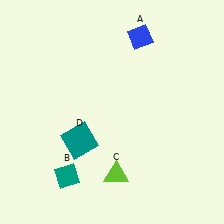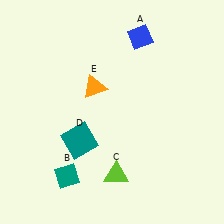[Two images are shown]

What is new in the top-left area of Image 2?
An orange triangle (E) was added in the top-left area of Image 2.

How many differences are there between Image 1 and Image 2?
There is 1 difference between the two images.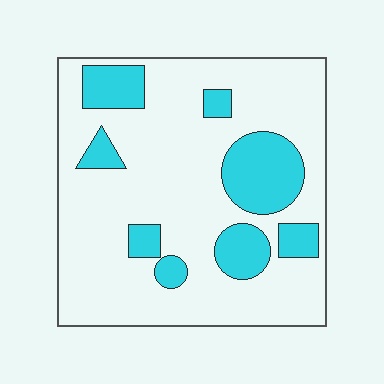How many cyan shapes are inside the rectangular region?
8.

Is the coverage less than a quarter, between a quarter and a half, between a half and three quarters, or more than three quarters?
Less than a quarter.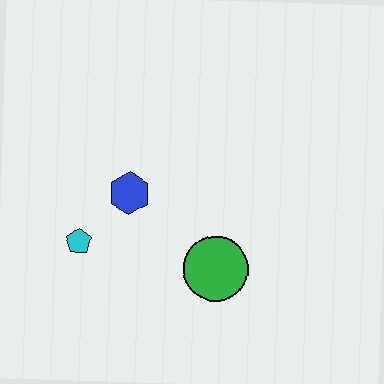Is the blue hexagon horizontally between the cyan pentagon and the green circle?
Yes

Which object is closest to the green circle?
The blue hexagon is closest to the green circle.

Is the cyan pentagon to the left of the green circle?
Yes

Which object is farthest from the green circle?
The cyan pentagon is farthest from the green circle.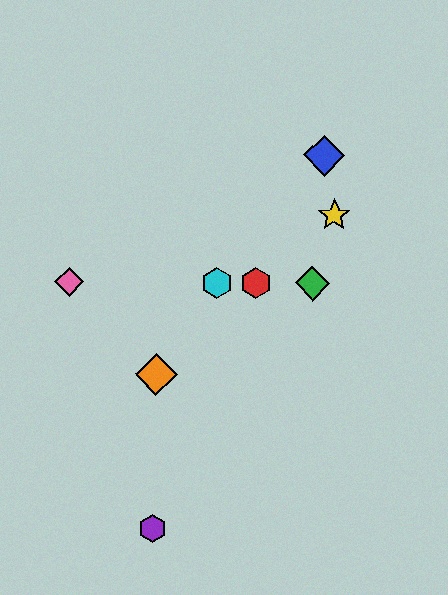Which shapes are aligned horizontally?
The red hexagon, the green diamond, the cyan hexagon, the pink diamond are aligned horizontally.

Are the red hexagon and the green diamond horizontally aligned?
Yes, both are at y≈283.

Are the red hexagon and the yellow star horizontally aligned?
No, the red hexagon is at y≈283 and the yellow star is at y≈215.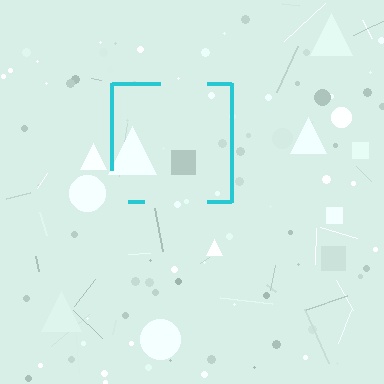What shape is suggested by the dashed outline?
The dashed outline suggests a square.